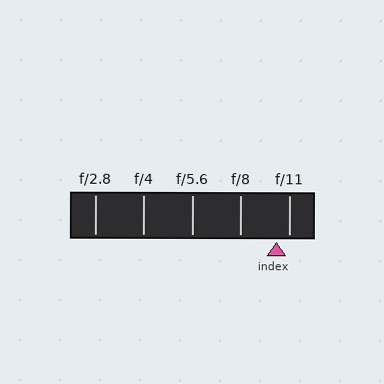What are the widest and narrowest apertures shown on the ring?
The widest aperture shown is f/2.8 and the narrowest is f/11.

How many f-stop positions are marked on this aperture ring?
There are 5 f-stop positions marked.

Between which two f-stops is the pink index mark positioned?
The index mark is between f/8 and f/11.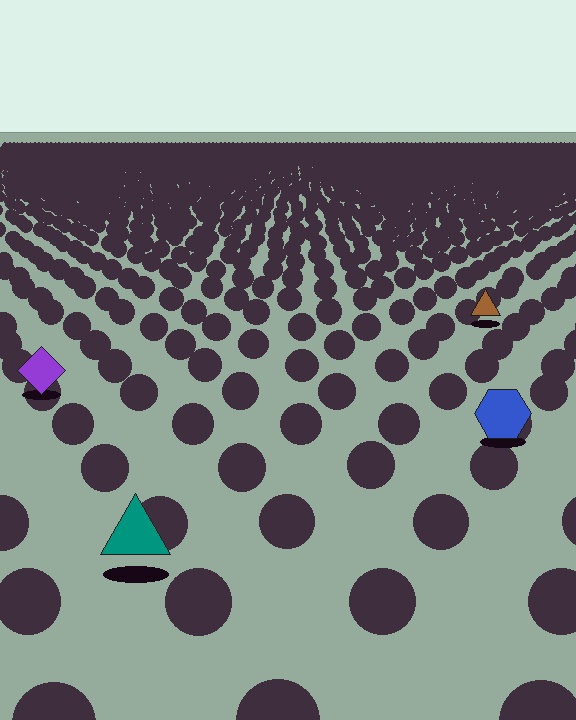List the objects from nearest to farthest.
From nearest to farthest: the teal triangle, the blue hexagon, the purple diamond, the brown triangle.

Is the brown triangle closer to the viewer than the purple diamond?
No. The purple diamond is closer — you can tell from the texture gradient: the ground texture is coarser near it.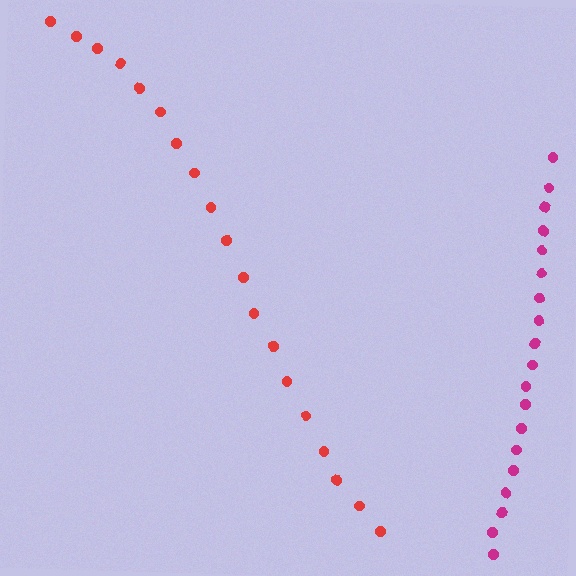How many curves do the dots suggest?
There are 2 distinct paths.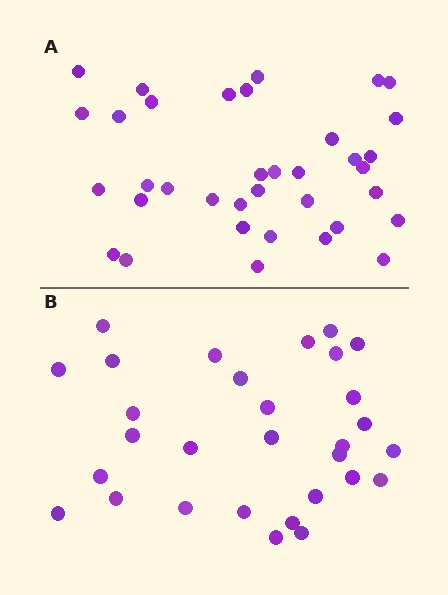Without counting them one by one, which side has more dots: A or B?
Region A (the top region) has more dots.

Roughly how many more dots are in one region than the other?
Region A has about 6 more dots than region B.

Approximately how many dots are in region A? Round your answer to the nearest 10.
About 40 dots. (The exact count is 36, which rounds to 40.)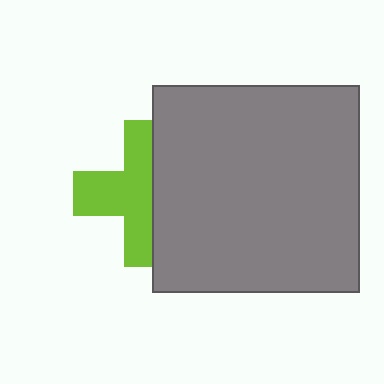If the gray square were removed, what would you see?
You would see the complete lime cross.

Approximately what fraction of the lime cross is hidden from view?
Roughly 43% of the lime cross is hidden behind the gray square.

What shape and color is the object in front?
The object in front is a gray square.